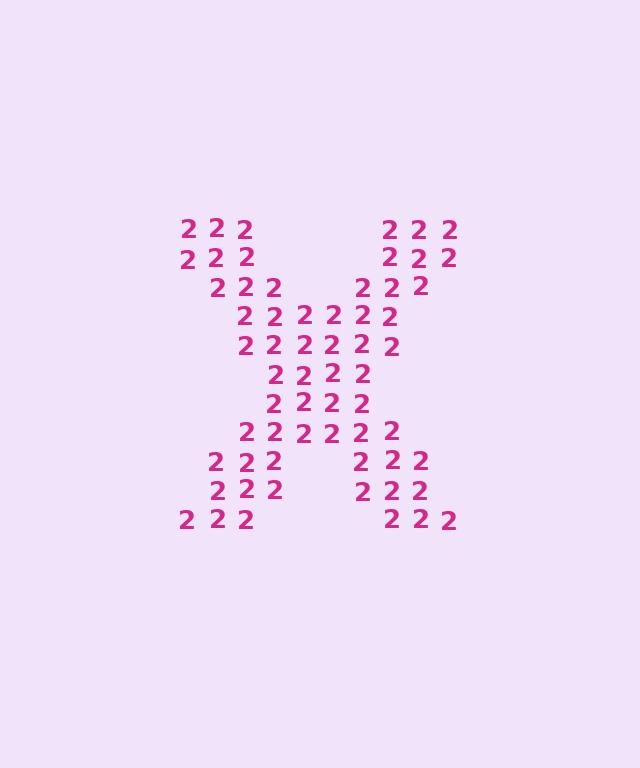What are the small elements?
The small elements are digit 2's.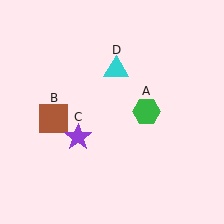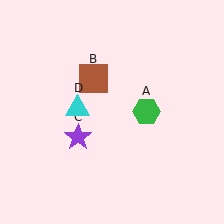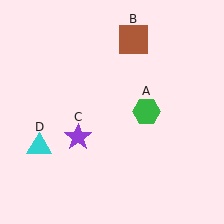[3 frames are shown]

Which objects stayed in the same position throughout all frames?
Green hexagon (object A) and purple star (object C) remained stationary.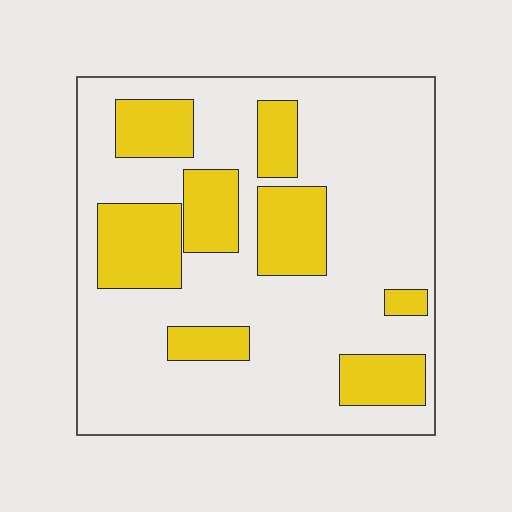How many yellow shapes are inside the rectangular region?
8.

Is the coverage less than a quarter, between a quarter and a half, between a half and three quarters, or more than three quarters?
Between a quarter and a half.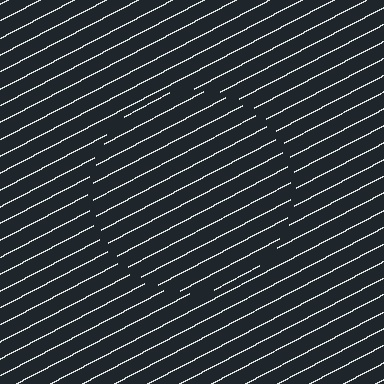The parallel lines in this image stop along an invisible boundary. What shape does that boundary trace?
An illusory circle. The interior of the shape contains the same grating, shifted by half a period — the contour is defined by the phase discontinuity where line-ends from the inner and outer gratings abut.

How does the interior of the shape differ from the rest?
The interior of the shape contains the same grating, shifted by half a period — the contour is defined by the phase discontinuity where line-ends from the inner and outer gratings abut.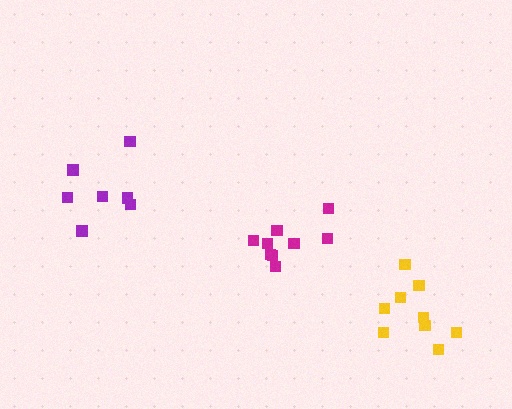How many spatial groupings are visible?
There are 3 spatial groupings.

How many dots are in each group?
Group 1: 9 dots, Group 2: 9 dots, Group 3: 7 dots (25 total).